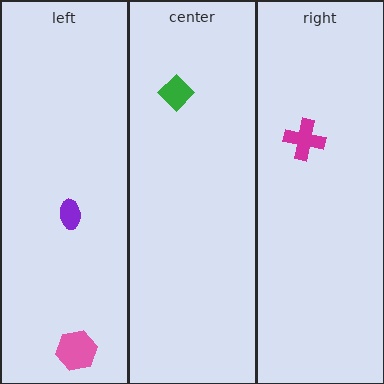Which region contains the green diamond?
The center region.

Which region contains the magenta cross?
The right region.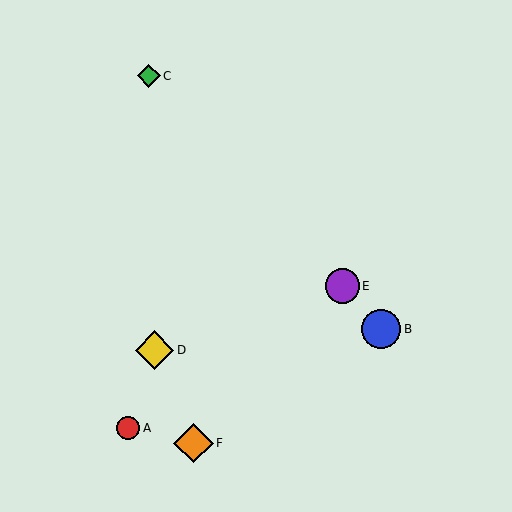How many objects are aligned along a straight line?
3 objects (B, C, E) are aligned along a straight line.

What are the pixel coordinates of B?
Object B is at (381, 329).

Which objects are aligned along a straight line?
Objects B, C, E are aligned along a straight line.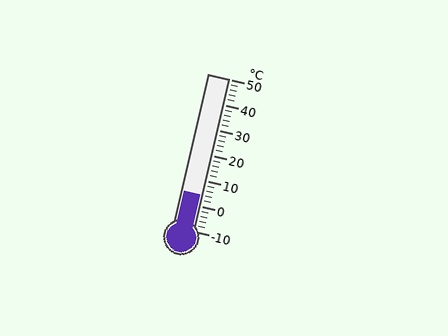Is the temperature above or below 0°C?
The temperature is above 0°C.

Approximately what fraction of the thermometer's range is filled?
The thermometer is filled to approximately 25% of its range.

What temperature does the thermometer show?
The thermometer shows approximately 4°C.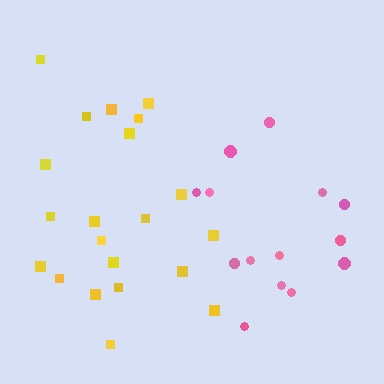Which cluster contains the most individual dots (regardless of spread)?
Yellow (21).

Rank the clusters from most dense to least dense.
yellow, pink.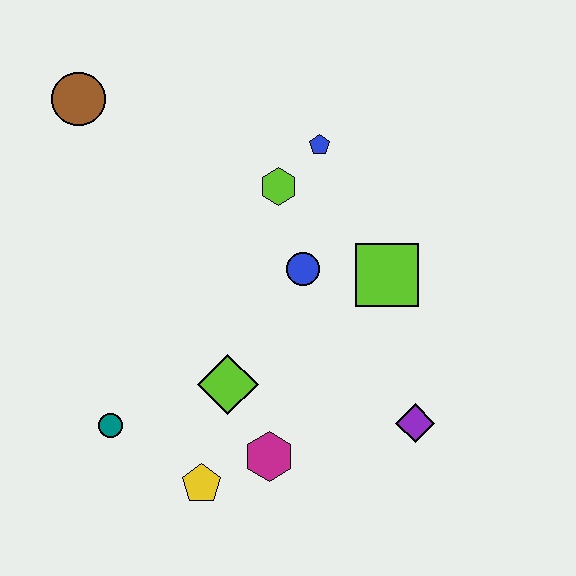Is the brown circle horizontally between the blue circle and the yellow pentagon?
No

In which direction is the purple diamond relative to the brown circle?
The purple diamond is to the right of the brown circle.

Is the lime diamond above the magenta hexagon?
Yes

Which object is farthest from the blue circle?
The brown circle is farthest from the blue circle.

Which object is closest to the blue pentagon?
The lime hexagon is closest to the blue pentagon.